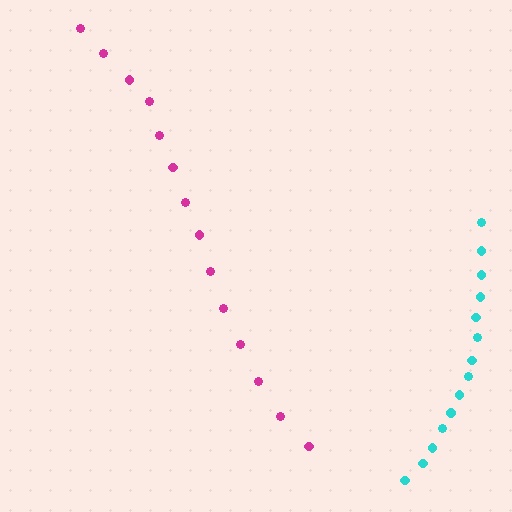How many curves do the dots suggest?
There are 2 distinct paths.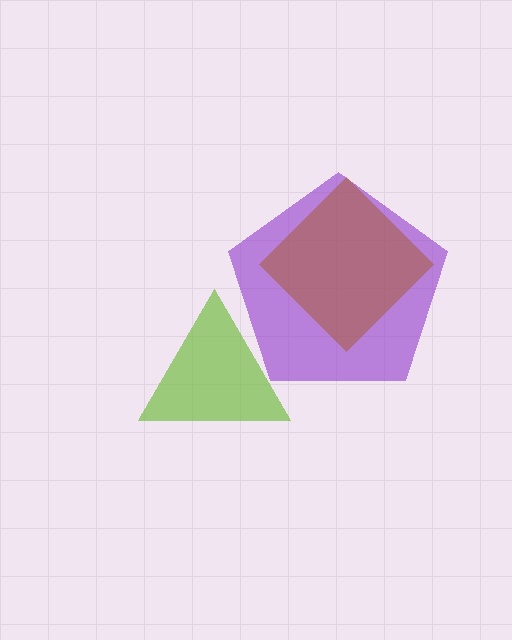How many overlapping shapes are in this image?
There are 3 overlapping shapes in the image.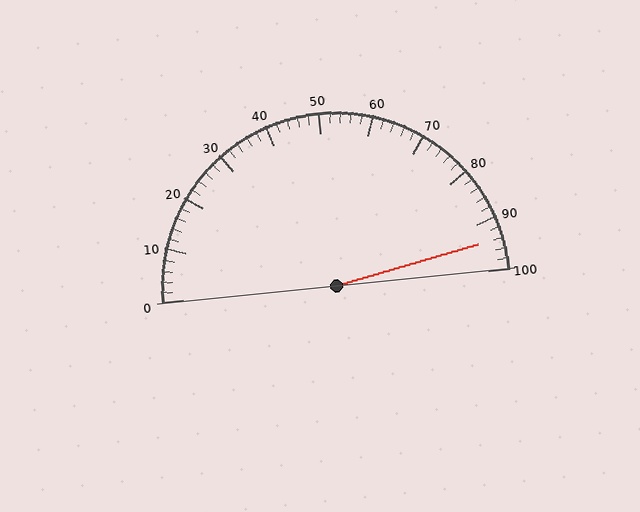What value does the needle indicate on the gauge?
The needle indicates approximately 94.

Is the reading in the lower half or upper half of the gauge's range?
The reading is in the upper half of the range (0 to 100).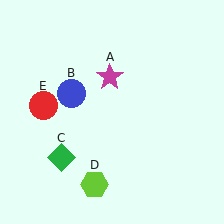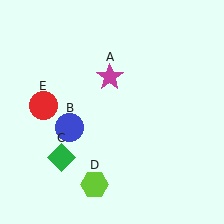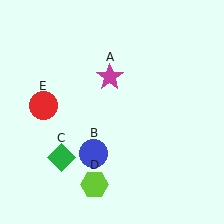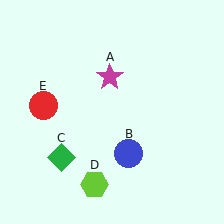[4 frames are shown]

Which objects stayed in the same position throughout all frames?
Magenta star (object A) and green diamond (object C) and lime hexagon (object D) and red circle (object E) remained stationary.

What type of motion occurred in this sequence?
The blue circle (object B) rotated counterclockwise around the center of the scene.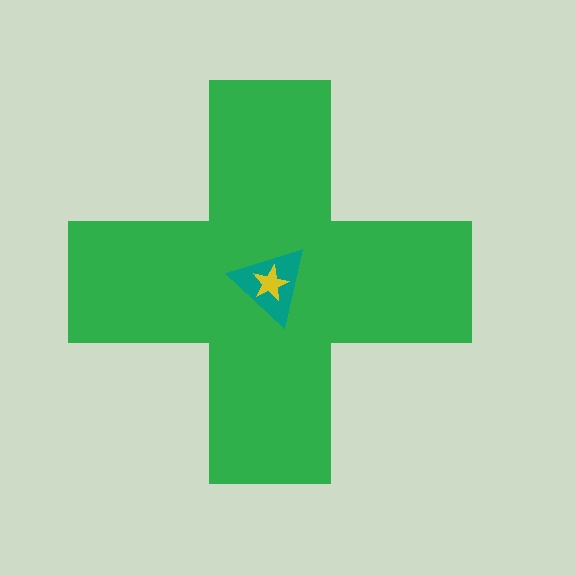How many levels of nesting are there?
3.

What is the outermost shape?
The green cross.